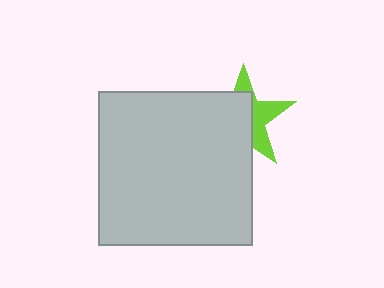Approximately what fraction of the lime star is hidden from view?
Roughly 60% of the lime star is hidden behind the light gray square.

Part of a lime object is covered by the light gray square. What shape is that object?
It is a star.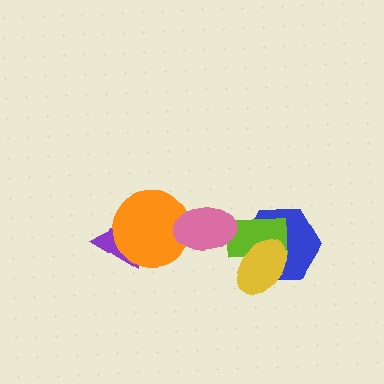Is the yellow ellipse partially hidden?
No, no other shape covers it.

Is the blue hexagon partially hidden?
Yes, it is partially covered by another shape.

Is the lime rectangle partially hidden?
Yes, it is partially covered by another shape.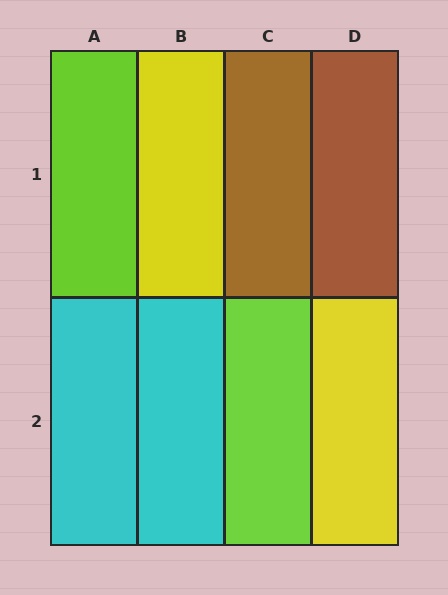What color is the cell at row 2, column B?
Cyan.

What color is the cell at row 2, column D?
Yellow.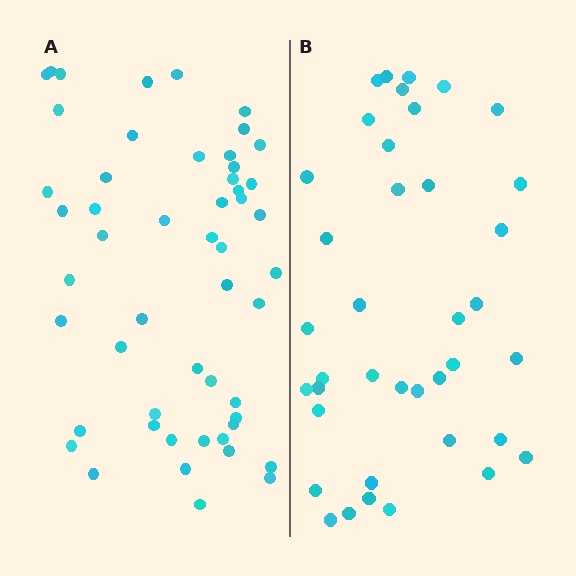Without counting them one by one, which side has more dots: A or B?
Region A (the left region) has more dots.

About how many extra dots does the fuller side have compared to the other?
Region A has approximately 15 more dots than region B.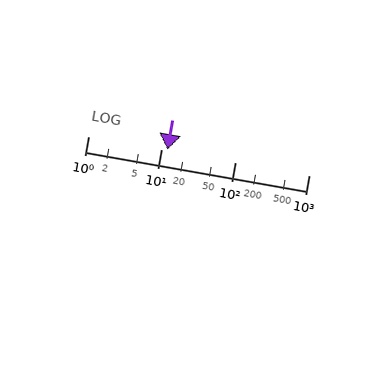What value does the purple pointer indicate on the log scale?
The pointer indicates approximately 12.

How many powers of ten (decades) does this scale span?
The scale spans 3 decades, from 1 to 1000.